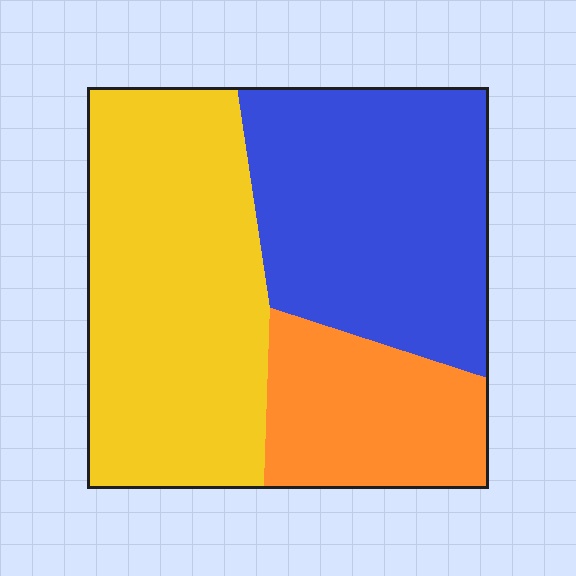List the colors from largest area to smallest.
From largest to smallest: yellow, blue, orange.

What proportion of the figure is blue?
Blue takes up about three eighths (3/8) of the figure.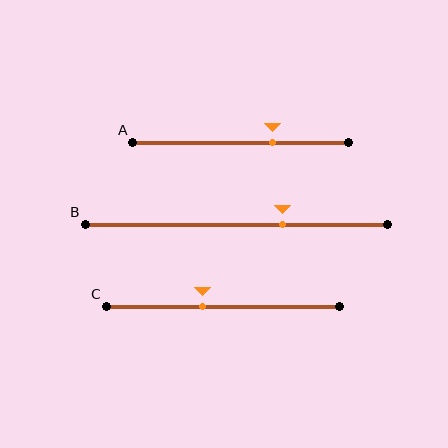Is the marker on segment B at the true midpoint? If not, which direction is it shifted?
No, the marker on segment B is shifted to the right by about 15% of the segment length.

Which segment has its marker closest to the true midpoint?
Segment C has its marker closest to the true midpoint.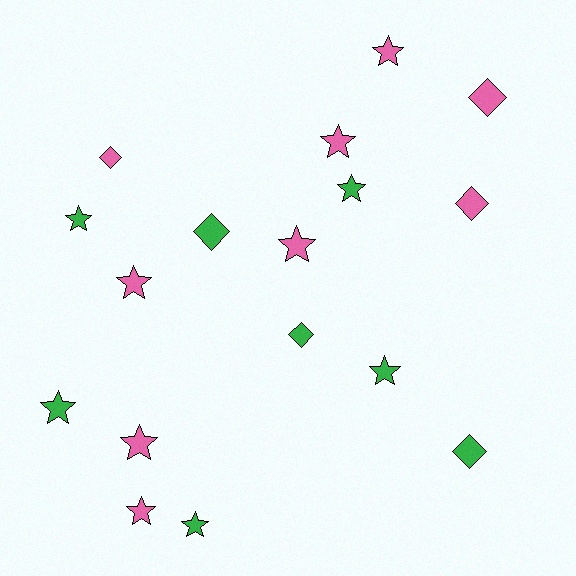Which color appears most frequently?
Pink, with 9 objects.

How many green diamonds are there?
There are 3 green diamonds.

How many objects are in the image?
There are 17 objects.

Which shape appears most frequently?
Star, with 11 objects.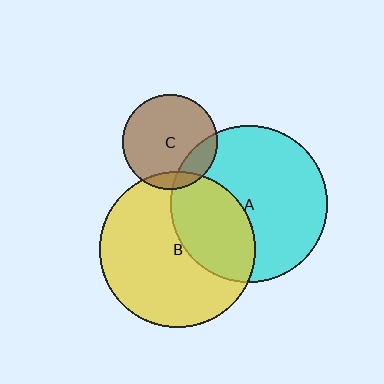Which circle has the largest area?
Circle A (cyan).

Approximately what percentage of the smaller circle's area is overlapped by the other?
Approximately 10%.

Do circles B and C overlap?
Yes.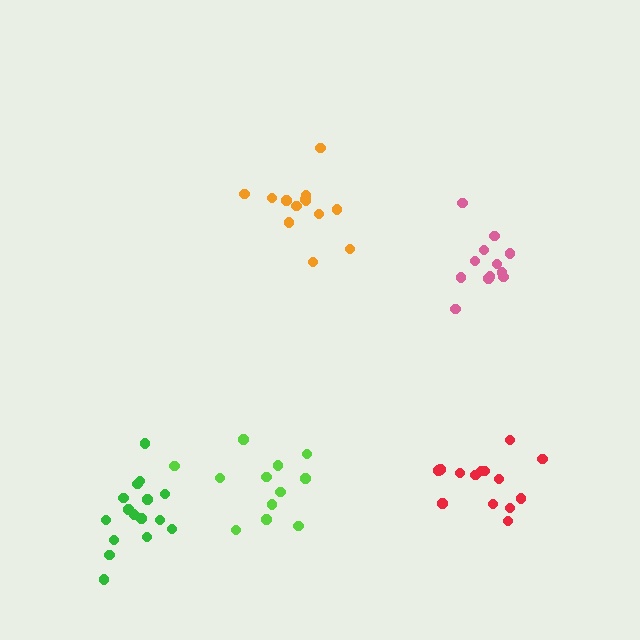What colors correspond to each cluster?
The clusters are colored: red, orange, green, pink, lime.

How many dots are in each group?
Group 1: 14 dots, Group 2: 13 dots, Group 3: 16 dots, Group 4: 12 dots, Group 5: 12 dots (67 total).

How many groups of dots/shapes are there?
There are 5 groups.